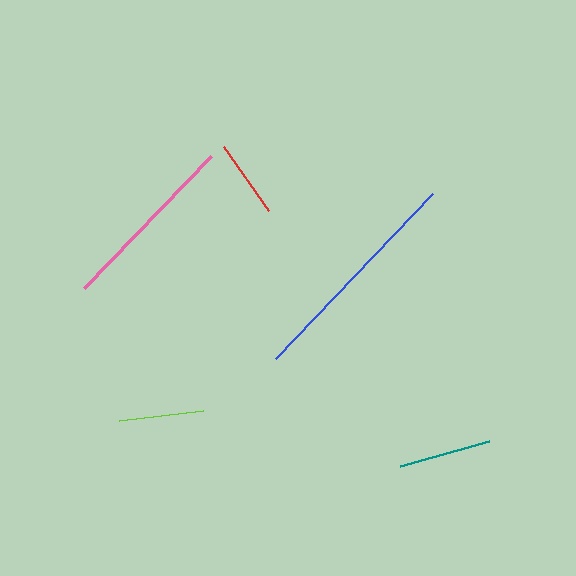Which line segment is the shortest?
The red line is the shortest at approximately 78 pixels.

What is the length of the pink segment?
The pink segment is approximately 184 pixels long.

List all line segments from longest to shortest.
From longest to shortest: blue, pink, teal, lime, red.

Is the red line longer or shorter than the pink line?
The pink line is longer than the red line.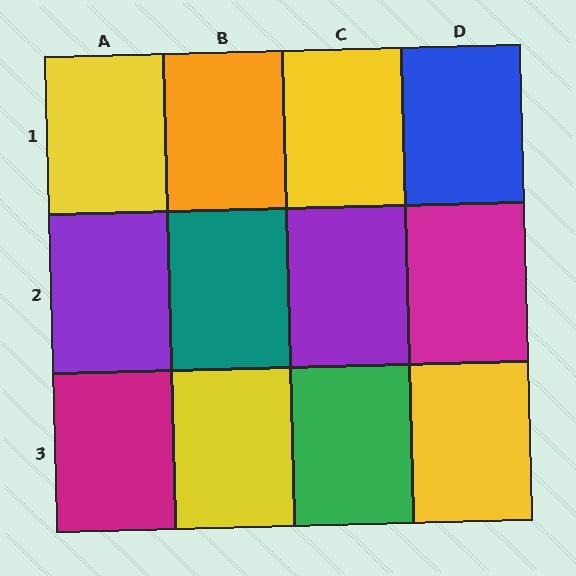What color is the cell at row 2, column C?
Purple.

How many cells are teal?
1 cell is teal.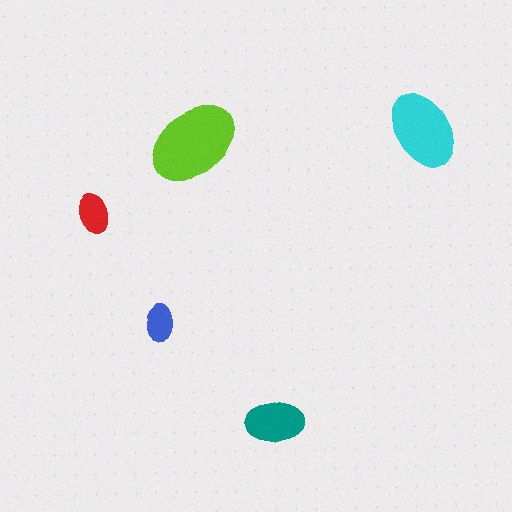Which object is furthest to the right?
The cyan ellipse is rightmost.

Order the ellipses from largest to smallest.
the lime one, the cyan one, the teal one, the red one, the blue one.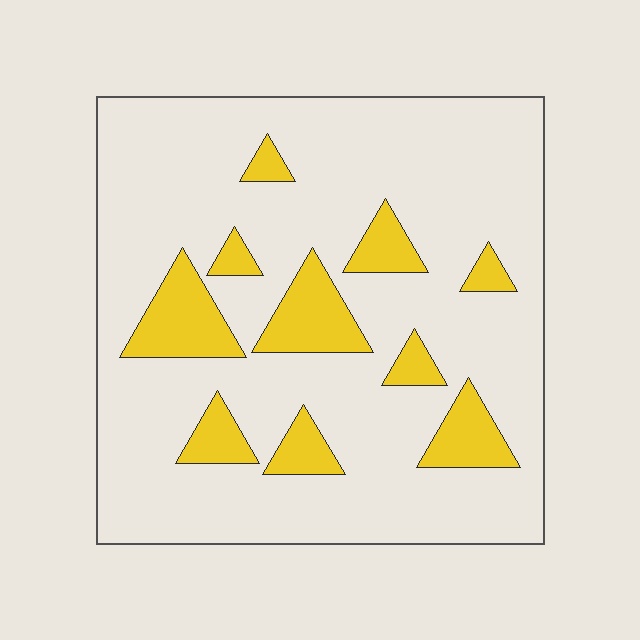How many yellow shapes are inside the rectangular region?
10.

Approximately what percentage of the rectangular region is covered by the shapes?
Approximately 15%.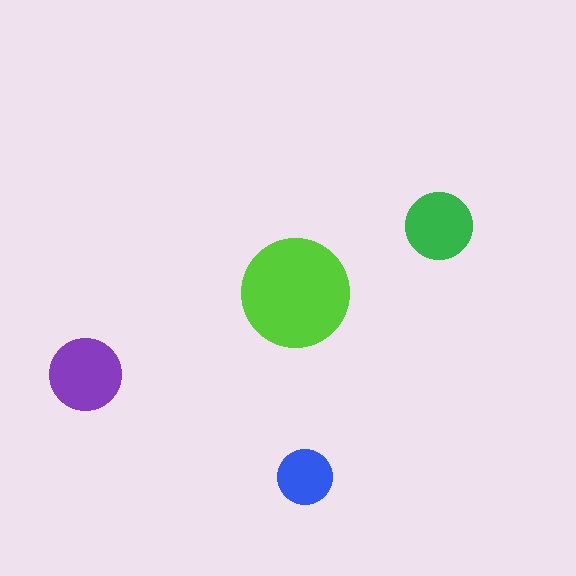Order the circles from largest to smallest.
the lime one, the purple one, the green one, the blue one.